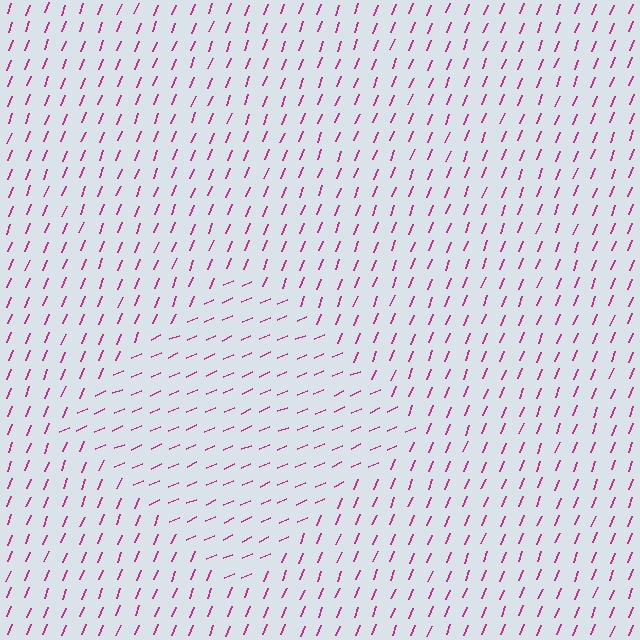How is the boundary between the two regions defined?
The boundary is defined purely by a change in line orientation (approximately 45 degrees difference). All lines are the same color and thickness.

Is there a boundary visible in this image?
Yes, there is a texture boundary formed by a change in line orientation.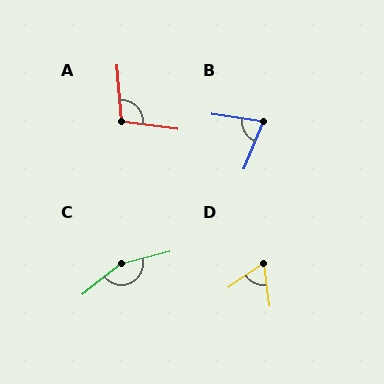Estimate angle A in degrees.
Approximately 102 degrees.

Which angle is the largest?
C, at approximately 157 degrees.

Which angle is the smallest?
D, at approximately 63 degrees.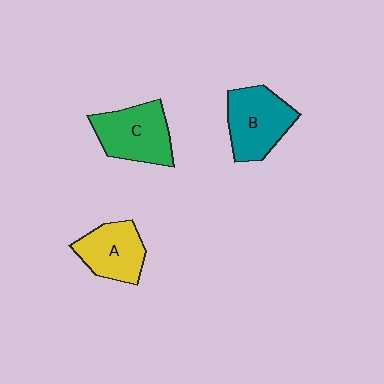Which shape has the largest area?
Shape B (teal).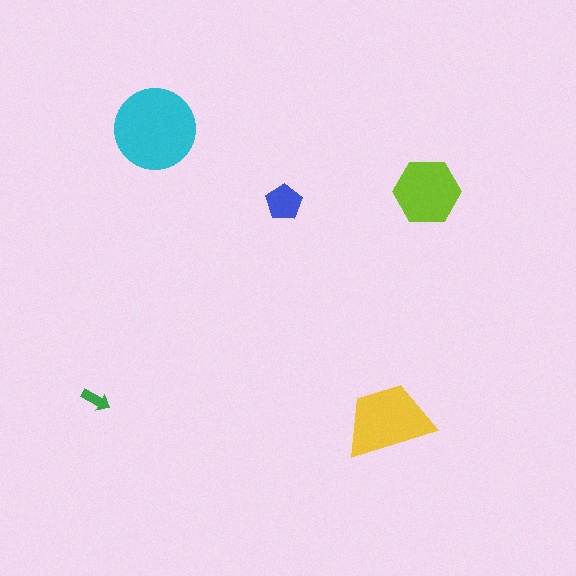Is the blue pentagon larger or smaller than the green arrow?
Larger.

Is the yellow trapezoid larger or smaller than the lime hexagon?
Larger.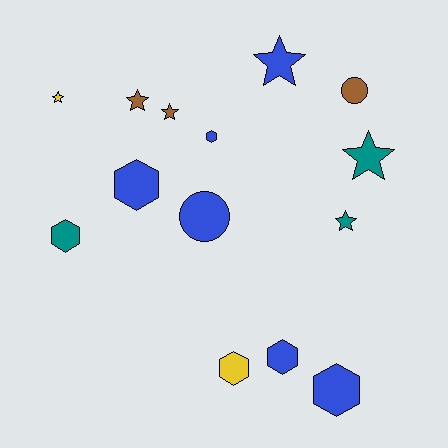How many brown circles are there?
There is 1 brown circle.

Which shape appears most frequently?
Star, with 6 objects.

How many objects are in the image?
There are 14 objects.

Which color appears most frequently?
Blue, with 6 objects.